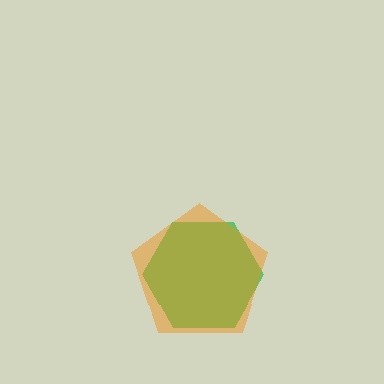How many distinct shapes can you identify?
There are 2 distinct shapes: a green hexagon, an orange pentagon.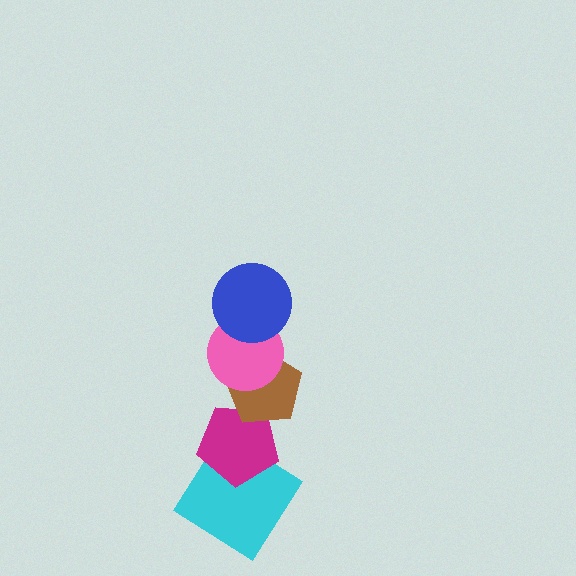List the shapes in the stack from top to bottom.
From top to bottom: the blue circle, the pink circle, the brown pentagon, the magenta pentagon, the cyan diamond.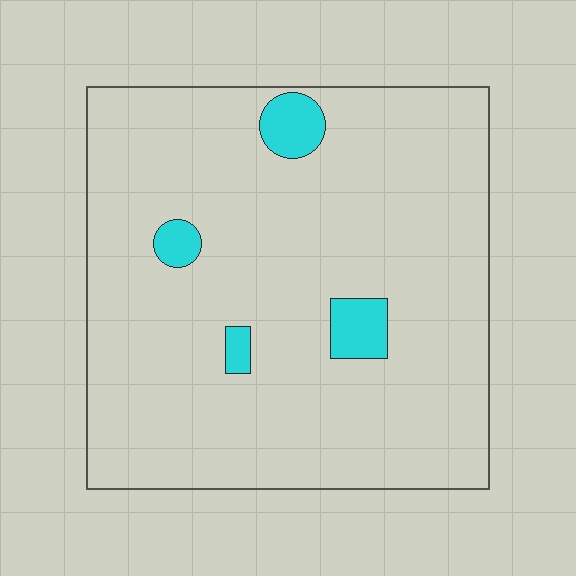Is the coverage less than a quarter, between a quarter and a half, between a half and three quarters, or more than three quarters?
Less than a quarter.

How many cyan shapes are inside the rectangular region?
4.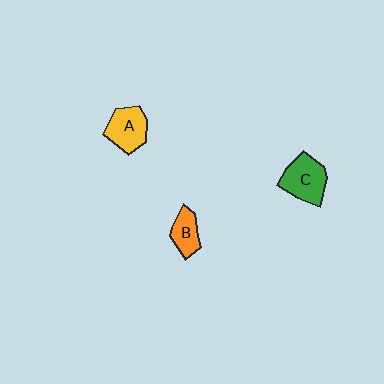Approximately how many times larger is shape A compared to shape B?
Approximately 1.4 times.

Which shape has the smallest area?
Shape B (orange).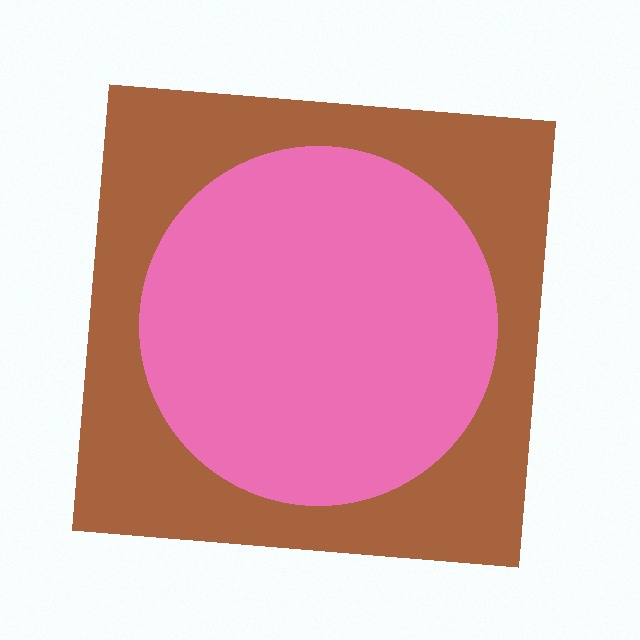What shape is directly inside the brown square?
The pink circle.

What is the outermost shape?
The brown square.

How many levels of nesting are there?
2.